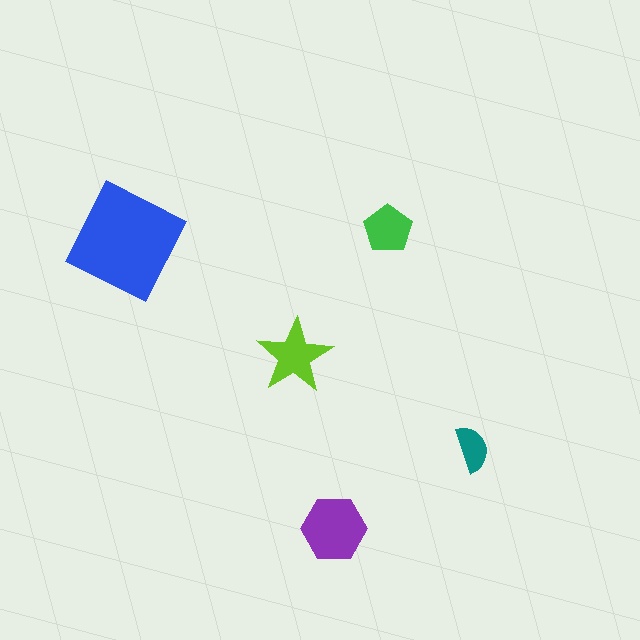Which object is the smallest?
The teal semicircle.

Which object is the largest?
The blue square.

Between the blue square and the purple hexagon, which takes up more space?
The blue square.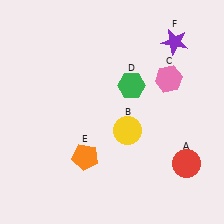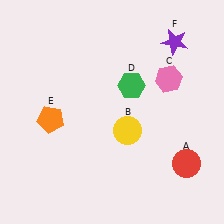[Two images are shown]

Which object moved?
The orange pentagon (E) moved up.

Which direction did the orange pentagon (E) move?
The orange pentagon (E) moved up.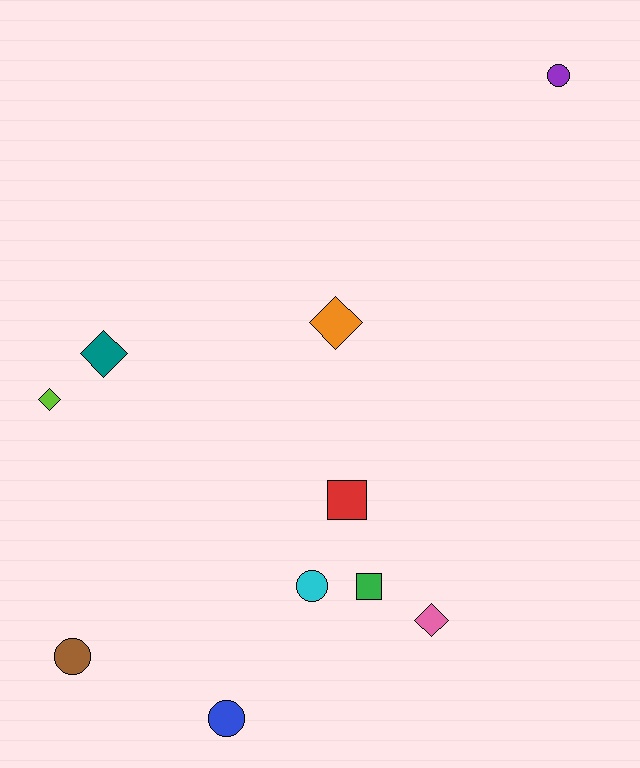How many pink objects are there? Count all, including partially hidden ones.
There is 1 pink object.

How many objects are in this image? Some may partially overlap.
There are 10 objects.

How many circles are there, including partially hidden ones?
There are 4 circles.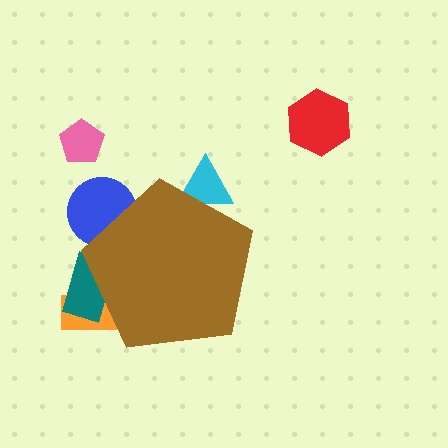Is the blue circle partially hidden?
Yes, the blue circle is partially hidden behind the brown pentagon.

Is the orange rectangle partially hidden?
Yes, the orange rectangle is partially hidden behind the brown pentagon.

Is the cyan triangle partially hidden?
Yes, the cyan triangle is partially hidden behind the brown pentagon.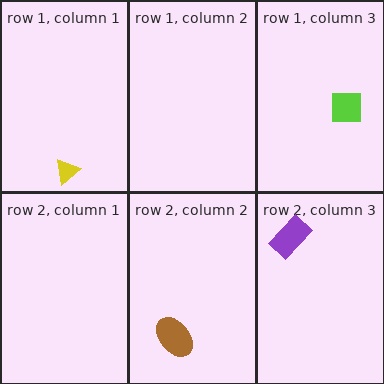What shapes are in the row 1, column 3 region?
The lime square.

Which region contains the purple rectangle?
The row 2, column 3 region.